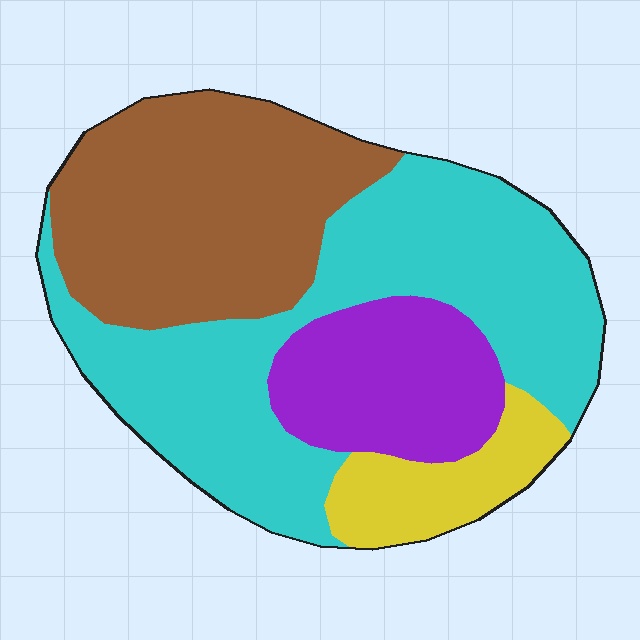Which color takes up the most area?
Cyan, at roughly 40%.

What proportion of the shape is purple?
Purple takes up less than a quarter of the shape.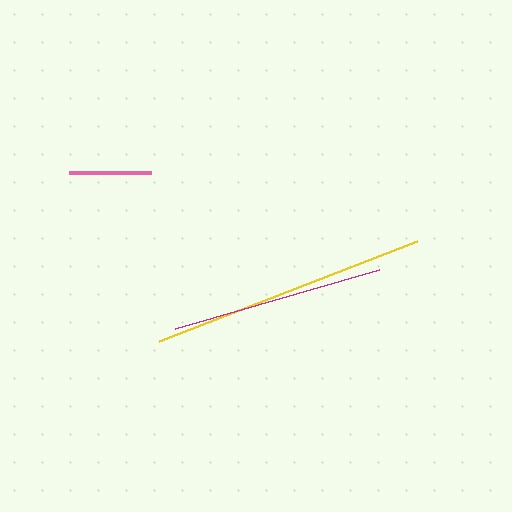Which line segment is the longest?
The yellow line is the longest at approximately 277 pixels.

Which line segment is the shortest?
The pink line is the shortest at approximately 82 pixels.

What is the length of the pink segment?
The pink segment is approximately 82 pixels long.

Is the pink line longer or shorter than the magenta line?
The magenta line is longer than the pink line.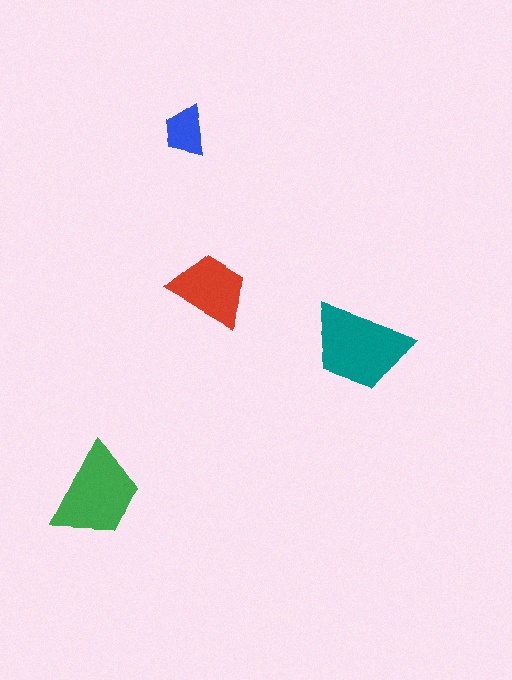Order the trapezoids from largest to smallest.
the teal one, the green one, the red one, the blue one.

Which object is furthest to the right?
The teal trapezoid is rightmost.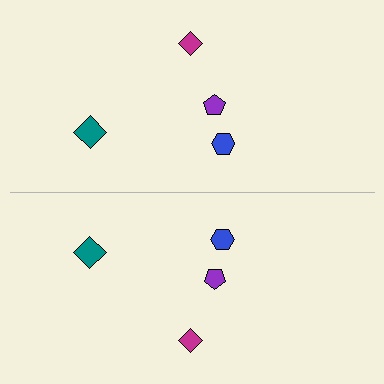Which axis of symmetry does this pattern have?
The pattern has a horizontal axis of symmetry running through the center of the image.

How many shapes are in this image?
There are 8 shapes in this image.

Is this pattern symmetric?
Yes, this pattern has bilateral (reflection) symmetry.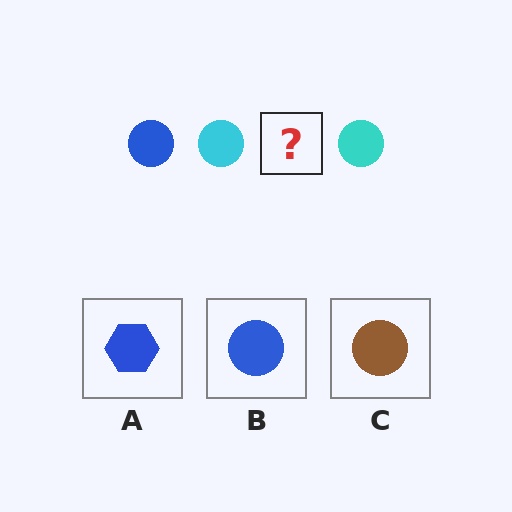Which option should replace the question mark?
Option B.